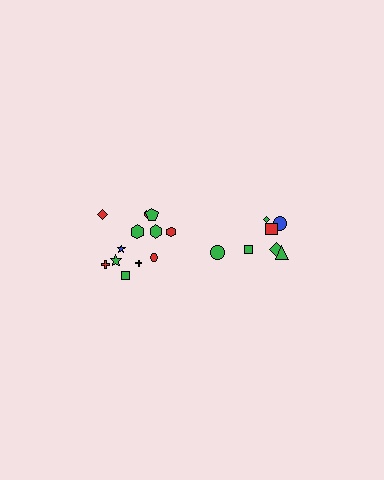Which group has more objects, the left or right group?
The left group.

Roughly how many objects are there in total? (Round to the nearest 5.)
Roughly 20 objects in total.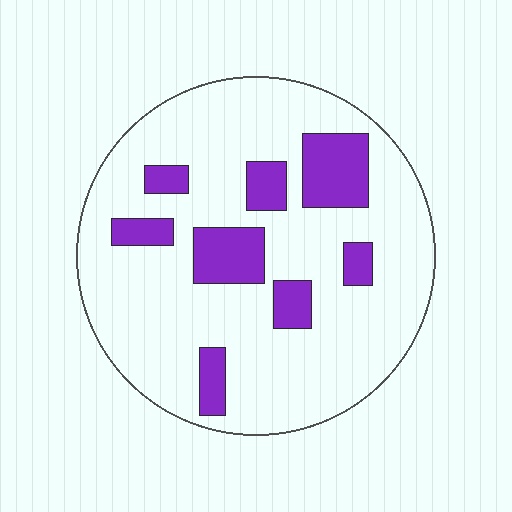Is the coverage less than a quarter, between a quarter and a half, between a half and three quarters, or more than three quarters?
Less than a quarter.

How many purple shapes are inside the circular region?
8.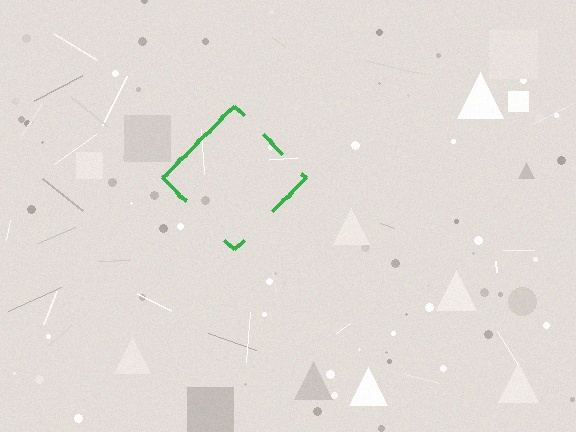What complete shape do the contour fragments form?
The contour fragments form a diamond.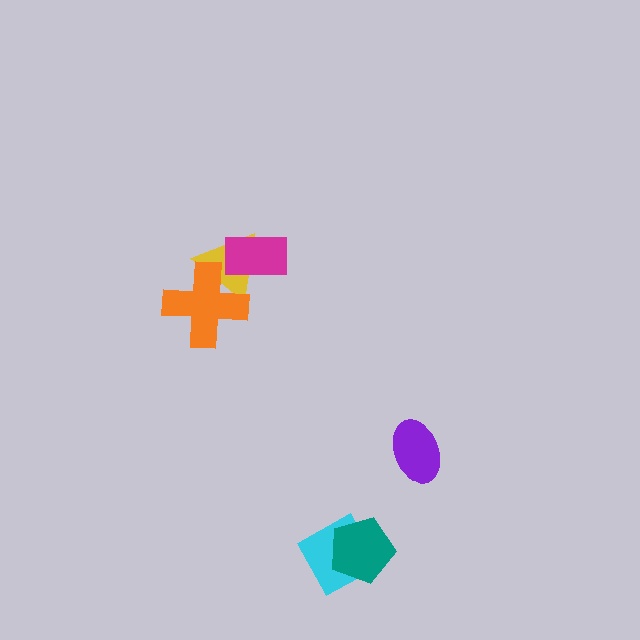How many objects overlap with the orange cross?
1 object overlaps with the orange cross.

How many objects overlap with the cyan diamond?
1 object overlaps with the cyan diamond.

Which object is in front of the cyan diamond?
The teal pentagon is in front of the cyan diamond.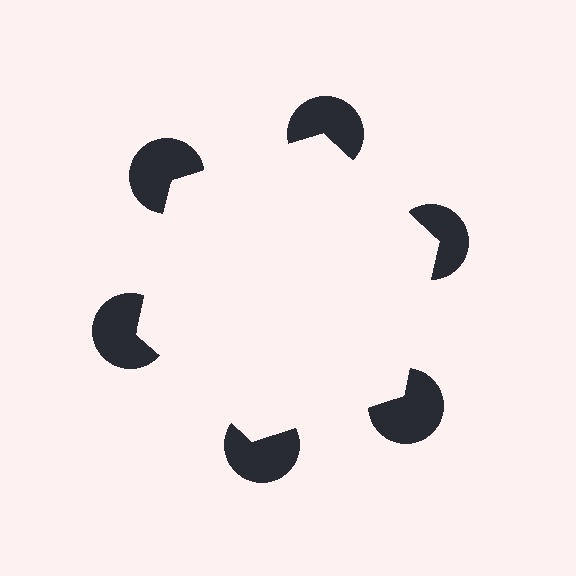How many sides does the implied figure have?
6 sides.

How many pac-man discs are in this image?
There are 6 — one at each vertex of the illusory hexagon.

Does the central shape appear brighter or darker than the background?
It typically appears slightly brighter than the background, even though no actual brightness change is drawn.